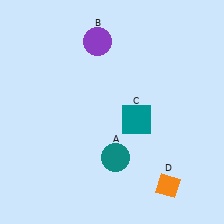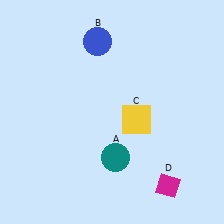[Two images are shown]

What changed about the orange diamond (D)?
In Image 1, D is orange. In Image 2, it changed to magenta.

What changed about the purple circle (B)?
In Image 1, B is purple. In Image 2, it changed to blue.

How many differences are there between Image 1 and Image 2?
There are 3 differences between the two images.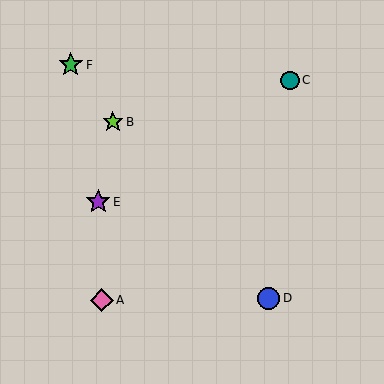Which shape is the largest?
The green star (labeled F) is the largest.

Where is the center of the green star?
The center of the green star is at (71, 65).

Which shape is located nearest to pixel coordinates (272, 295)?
The blue circle (labeled D) at (269, 298) is nearest to that location.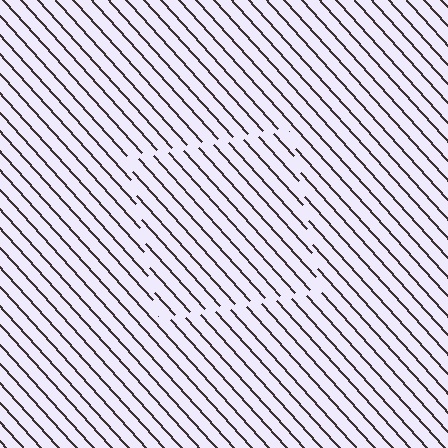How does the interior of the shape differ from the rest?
The interior of the shape contains the same grating, shifted by half a period — the contour is defined by the phase discontinuity where line-ends from the inner and outer gratings abut.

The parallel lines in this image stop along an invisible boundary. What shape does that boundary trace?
An illusory square. The interior of the shape contains the same grating, shifted by half a period — the contour is defined by the phase discontinuity where line-ends from the inner and outer gratings abut.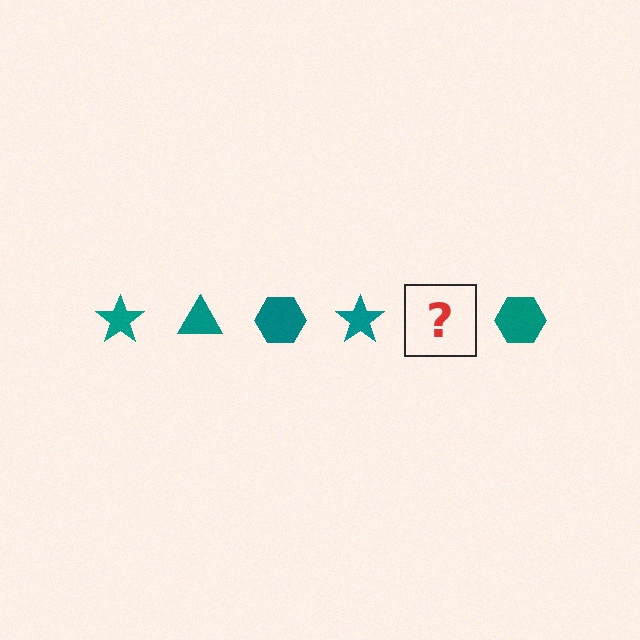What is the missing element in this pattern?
The missing element is a teal triangle.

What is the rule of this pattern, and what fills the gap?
The rule is that the pattern cycles through star, triangle, hexagon shapes in teal. The gap should be filled with a teal triangle.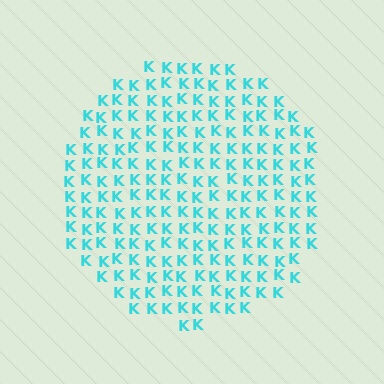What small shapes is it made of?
It is made of small letter K's.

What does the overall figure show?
The overall figure shows a circle.